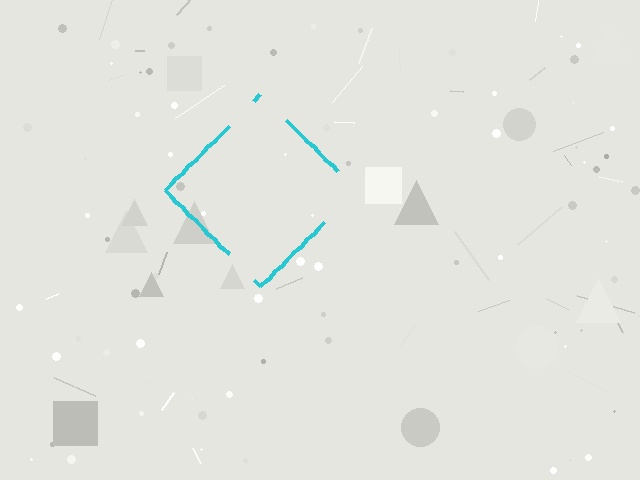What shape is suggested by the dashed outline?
The dashed outline suggests a diamond.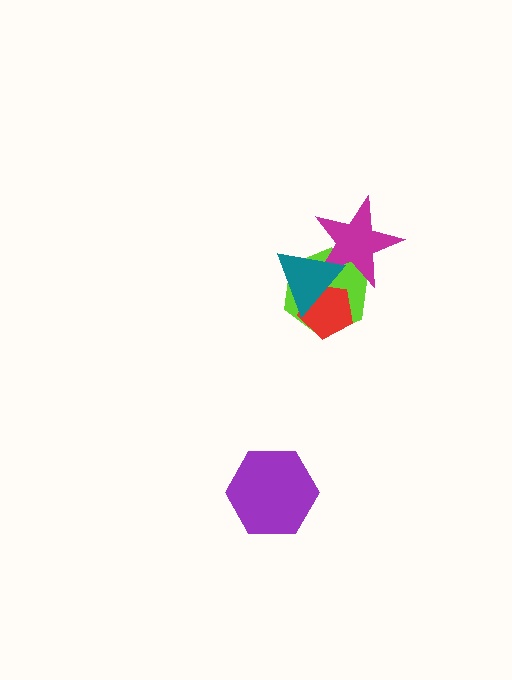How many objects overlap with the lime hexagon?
3 objects overlap with the lime hexagon.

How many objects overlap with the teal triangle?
3 objects overlap with the teal triangle.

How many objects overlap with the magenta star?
2 objects overlap with the magenta star.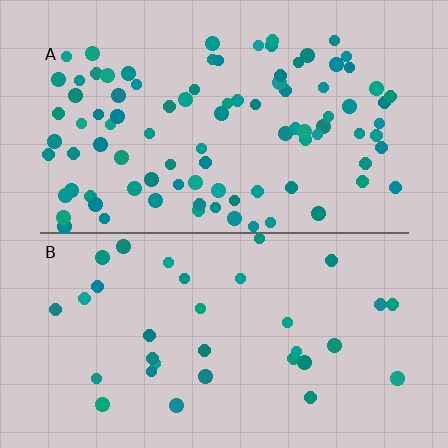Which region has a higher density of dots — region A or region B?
A (the top).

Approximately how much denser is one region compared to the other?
Approximately 2.8× — region A over region B.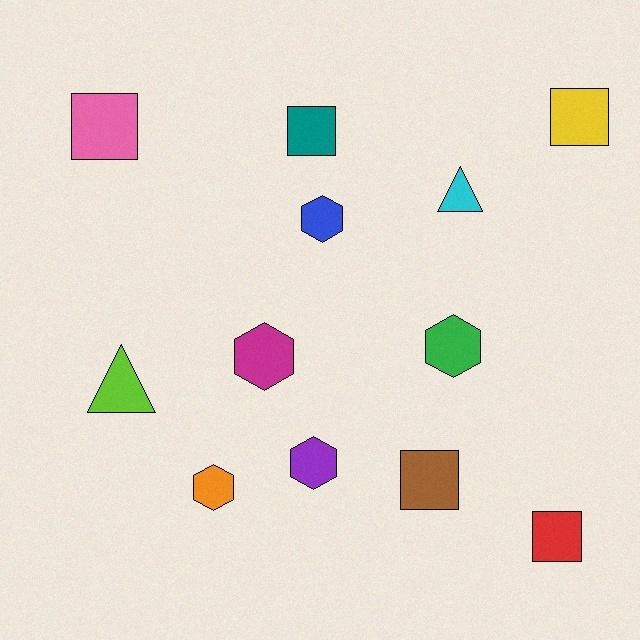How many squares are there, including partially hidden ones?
There are 5 squares.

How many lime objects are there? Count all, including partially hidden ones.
There is 1 lime object.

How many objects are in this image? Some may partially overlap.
There are 12 objects.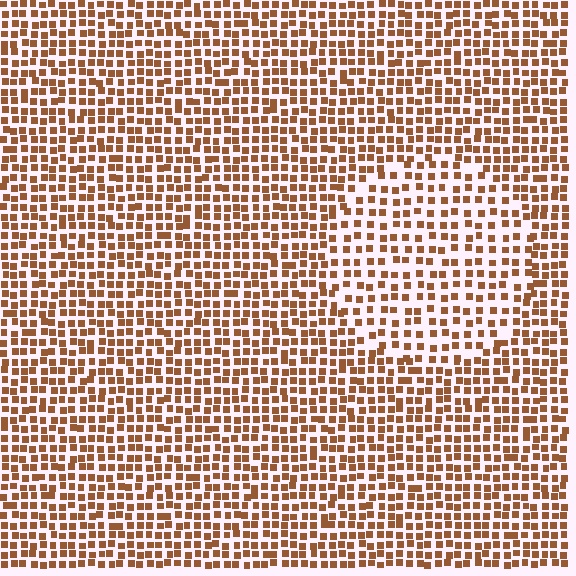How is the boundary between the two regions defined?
The boundary is defined by a change in element density (approximately 1.6x ratio). All elements are the same color, size, and shape.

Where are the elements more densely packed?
The elements are more densely packed outside the circle boundary.